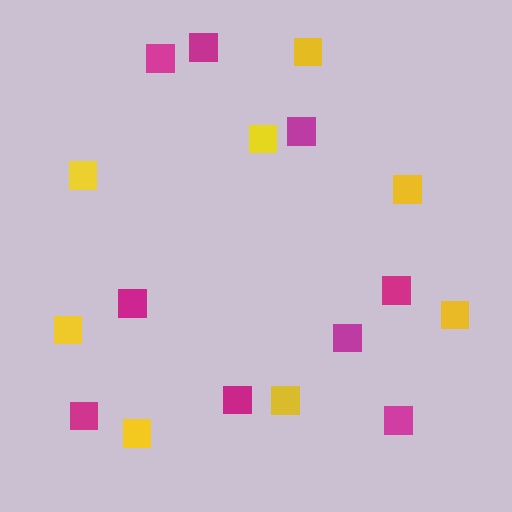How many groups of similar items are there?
There are 2 groups: one group of yellow squares (8) and one group of magenta squares (9).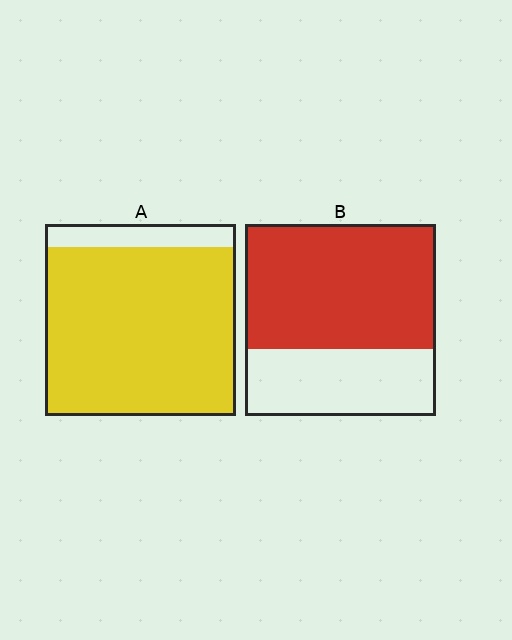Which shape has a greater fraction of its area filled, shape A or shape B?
Shape A.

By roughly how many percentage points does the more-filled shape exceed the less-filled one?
By roughly 25 percentage points (A over B).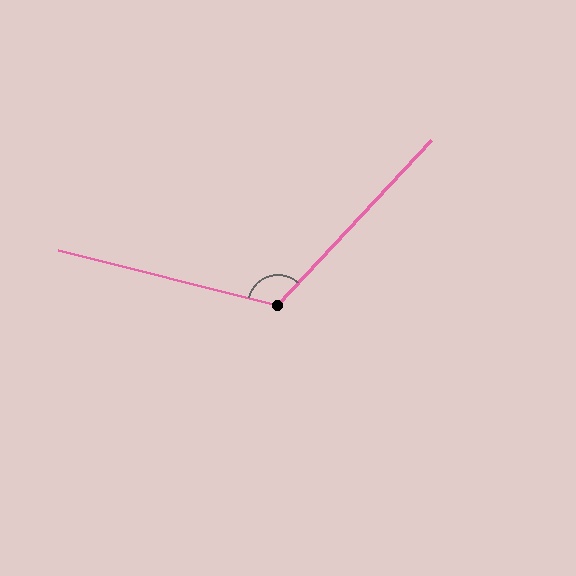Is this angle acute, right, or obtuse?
It is obtuse.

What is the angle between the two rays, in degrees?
Approximately 119 degrees.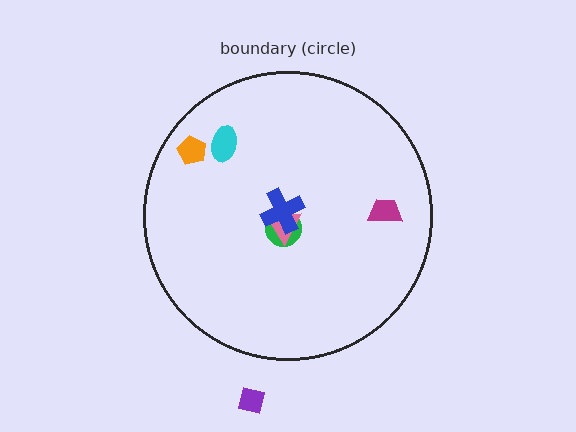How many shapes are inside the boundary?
6 inside, 1 outside.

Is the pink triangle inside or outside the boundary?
Inside.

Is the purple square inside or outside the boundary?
Outside.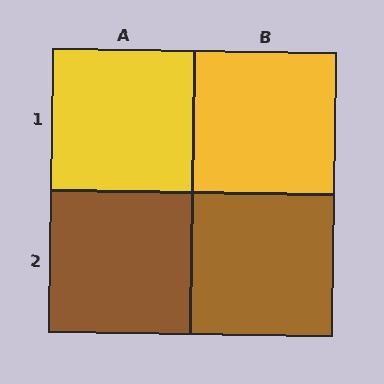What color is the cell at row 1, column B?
Yellow.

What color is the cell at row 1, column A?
Yellow.